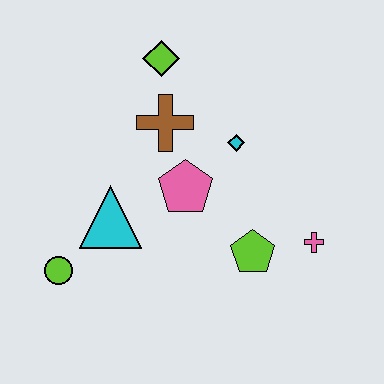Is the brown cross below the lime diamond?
Yes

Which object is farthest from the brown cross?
The pink cross is farthest from the brown cross.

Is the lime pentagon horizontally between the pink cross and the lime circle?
Yes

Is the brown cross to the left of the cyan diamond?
Yes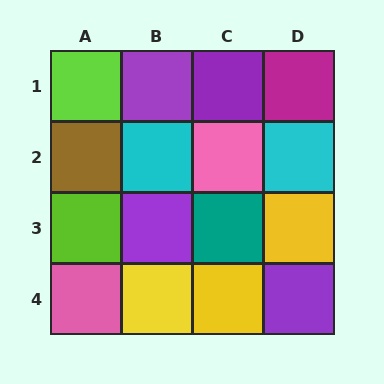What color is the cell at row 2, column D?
Cyan.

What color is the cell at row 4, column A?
Pink.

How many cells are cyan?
2 cells are cyan.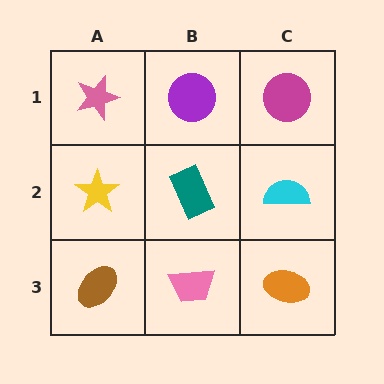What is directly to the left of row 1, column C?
A purple circle.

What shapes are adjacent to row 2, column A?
A pink star (row 1, column A), a brown ellipse (row 3, column A), a teal rectangle (row 2, column B).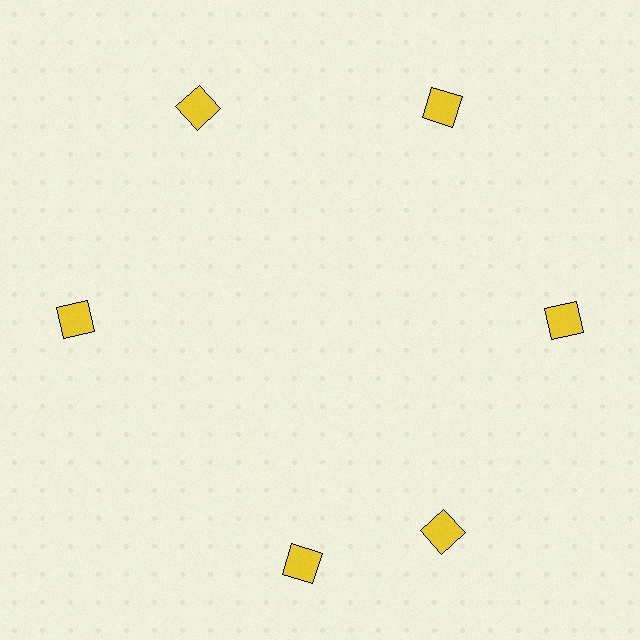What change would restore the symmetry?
The symmetry would be restored by rotating it back into even spacing with its neighbors so that all 6 diamonds sit at equal angles and equal distance from the center.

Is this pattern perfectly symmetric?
No. The 6 yellow diamonds are arranged in a ring, but one element near the 7 o'clock position is rotated out of alignment along the ring, breaking the 6-fold rotational symmetry.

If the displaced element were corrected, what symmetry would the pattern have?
It would have 6-fold rotational symmetry — the pattern would map onto itself every 60 degrees.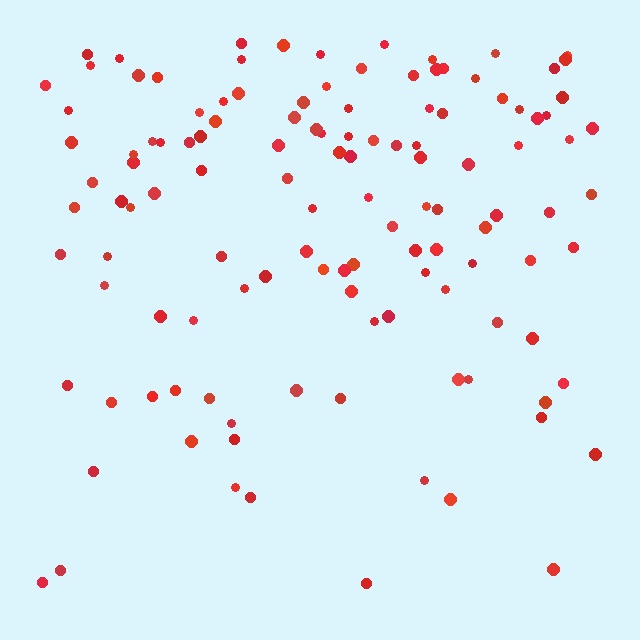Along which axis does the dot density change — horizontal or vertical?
Vertical.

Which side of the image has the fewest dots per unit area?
The bottom.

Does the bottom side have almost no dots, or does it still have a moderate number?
Still a moderate number, just noticeably fewer than the top.